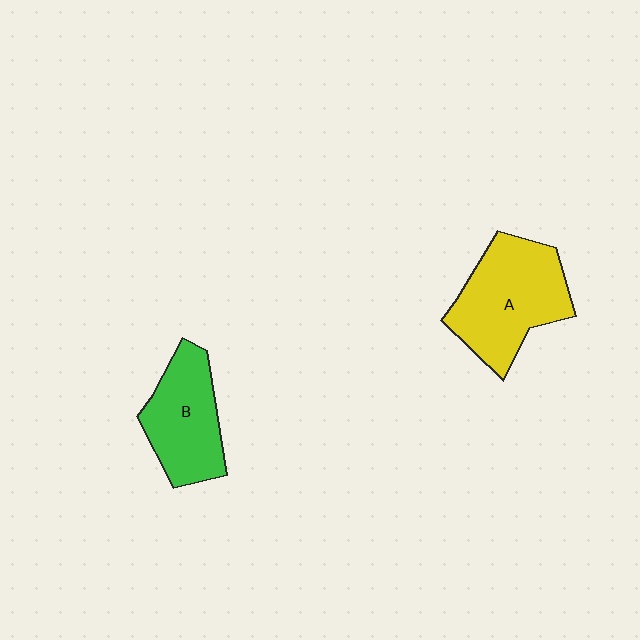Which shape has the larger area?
Shape A (yellow).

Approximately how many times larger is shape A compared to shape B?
Approximately 1.3 times.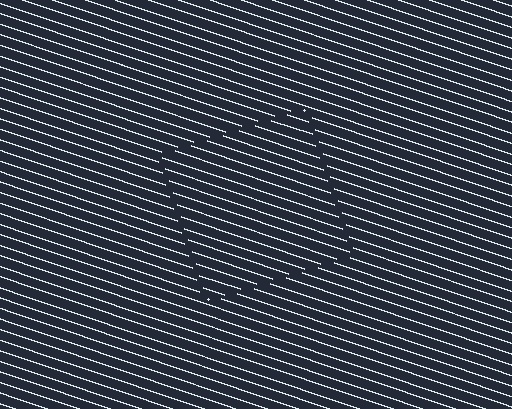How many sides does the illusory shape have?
4 sides — the line-ends trace a square.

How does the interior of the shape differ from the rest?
The interior of the shape contains the same grating, shifted by half a period — the contour is defined by the phase discontinuity where line-ends from the inner and outer gratings abut.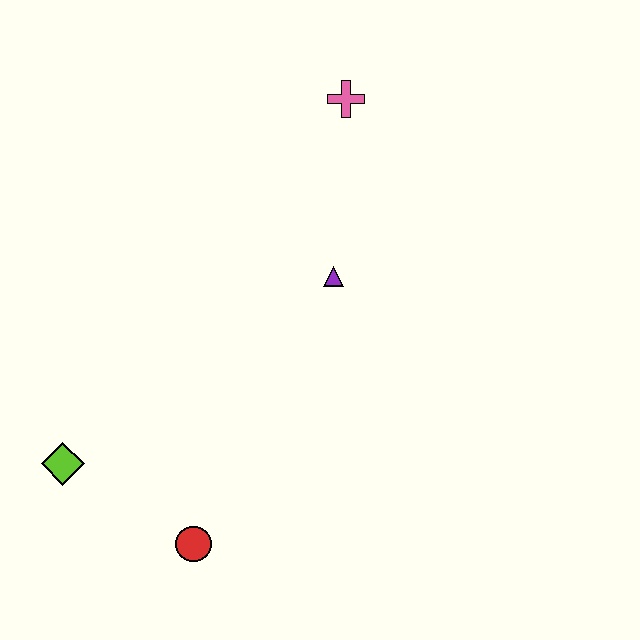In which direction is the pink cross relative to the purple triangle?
The pink cross is above the purple triangle.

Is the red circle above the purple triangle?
No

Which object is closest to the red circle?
The lime diamond is closest to the red circle.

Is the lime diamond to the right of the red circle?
No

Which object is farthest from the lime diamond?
The pink cross is farthest from the lime diamond.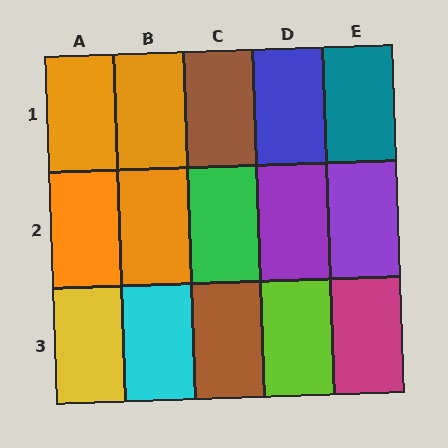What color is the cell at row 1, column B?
Orange.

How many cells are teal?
1 cell is teal.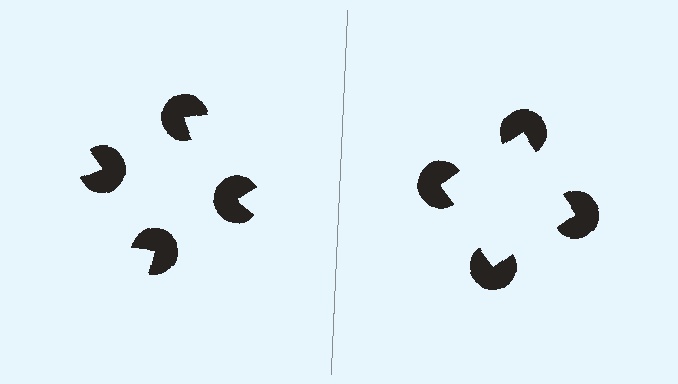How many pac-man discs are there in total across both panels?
8 — 4 on each side.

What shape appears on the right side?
An illusory square.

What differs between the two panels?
The pac-man discs are positioned identically on both sides; only the wedge orientations differ. On the right they align to a square; on the left they are misaligned.